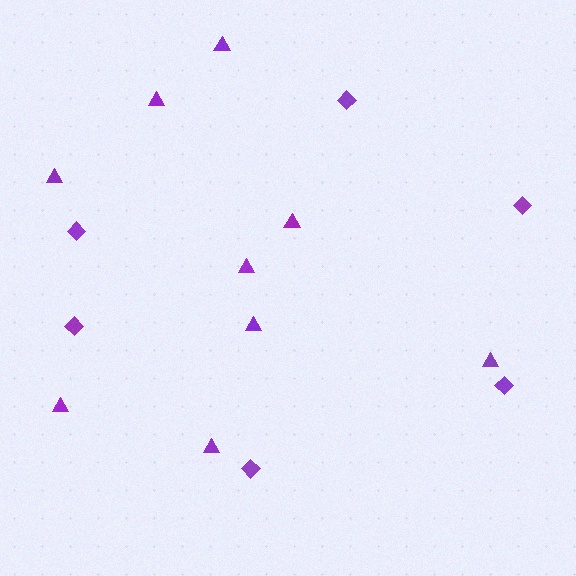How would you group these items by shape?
There are 2 groups: one group of diamonds (6) and one group of triangles (9).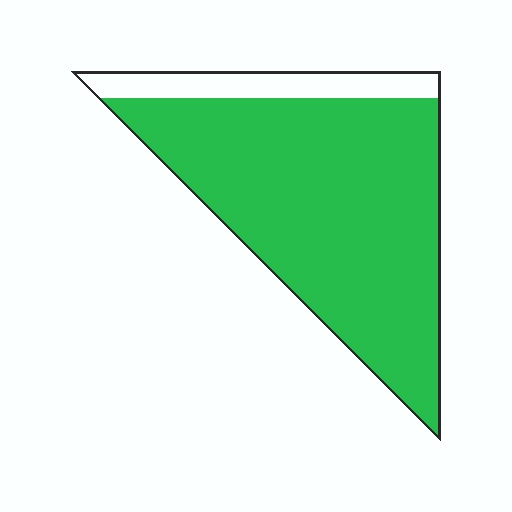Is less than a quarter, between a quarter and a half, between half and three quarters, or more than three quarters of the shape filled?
More than three quarters.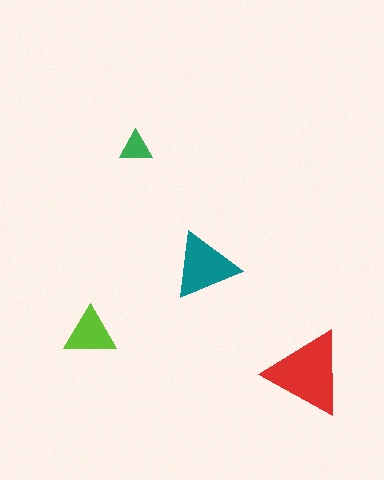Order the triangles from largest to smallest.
the red one, the teal one, the lime one, the green one.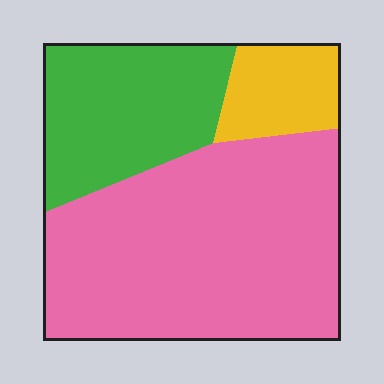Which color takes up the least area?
Yellow, at roughly 10%.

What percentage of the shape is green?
Green covers roughly 25% of the shape.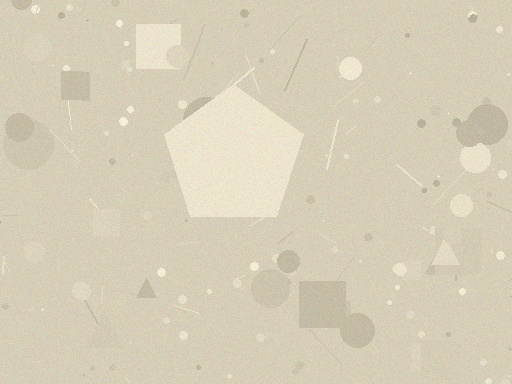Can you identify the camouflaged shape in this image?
The camouflaged shape is a pentagon.